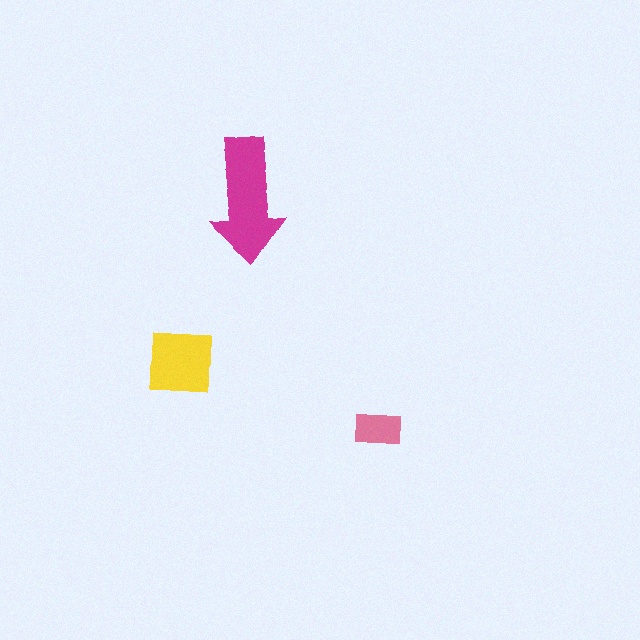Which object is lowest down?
The pink rectangle is bottommost.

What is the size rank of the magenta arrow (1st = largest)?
1st.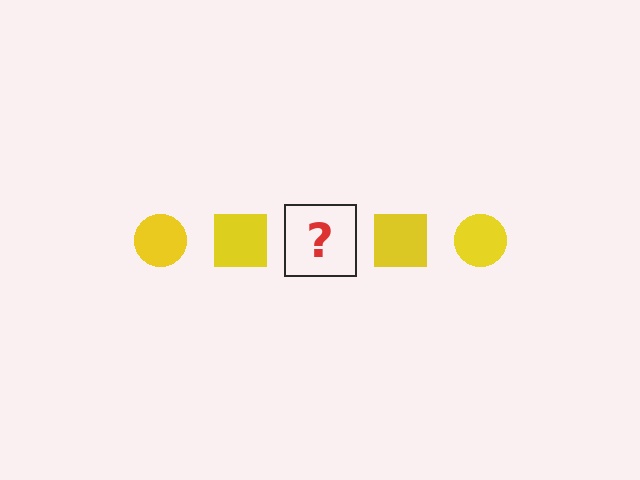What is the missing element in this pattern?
The missing element is a yellow circle.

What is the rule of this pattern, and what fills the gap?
The rule is that the pattern cycles through circle, square shapes in yellow. The gap should be filled with a yellow circle.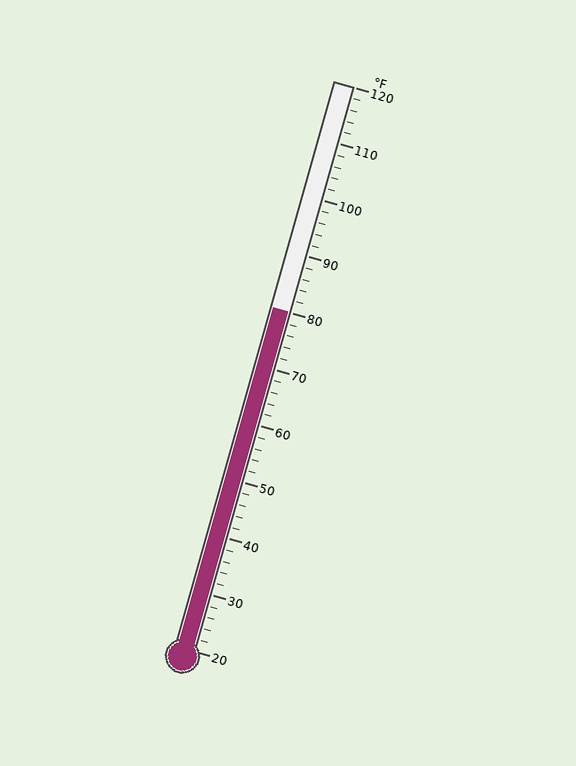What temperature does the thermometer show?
The thermometer shows approximately 80°F.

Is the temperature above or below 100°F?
The temperature is below 100°F.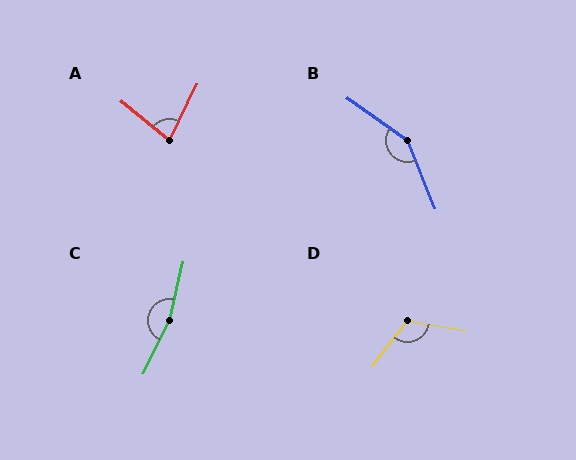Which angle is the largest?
C, at approximately 166 degrees.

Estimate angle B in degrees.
Approximately 147 degrees.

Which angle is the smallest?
A, at approximately 77 degrees.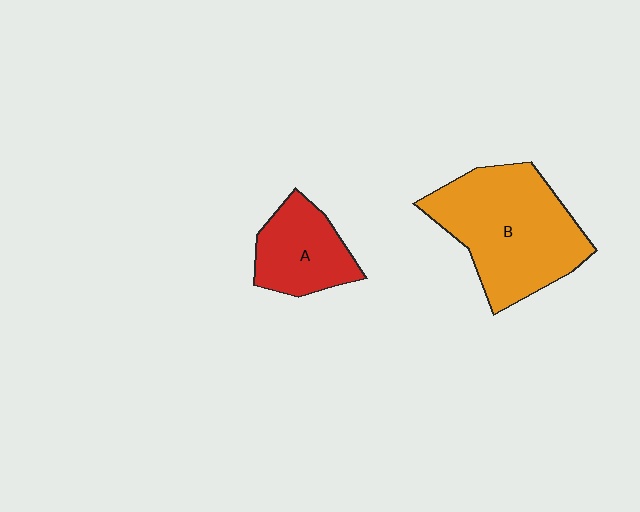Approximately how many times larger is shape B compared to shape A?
Approximately 2.0 times.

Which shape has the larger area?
Shape B (orange).